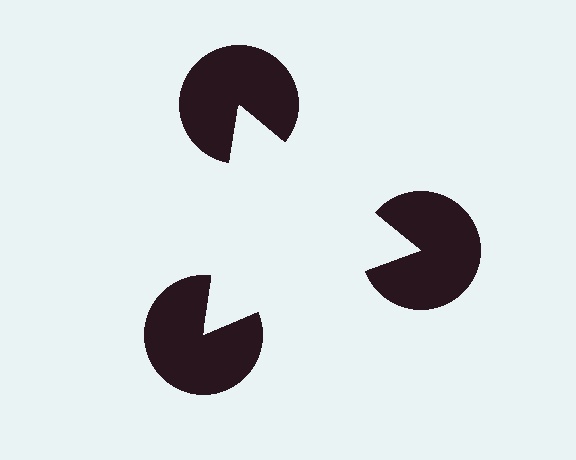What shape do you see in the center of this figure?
An illusory triangle — its edges are inferred from the aligned wedge cuts in the pac-man discs, not physically drawn.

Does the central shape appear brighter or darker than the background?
It typically appears slightly brighter than the background, even though no actual brightness change is drawn.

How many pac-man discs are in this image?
There are 3 — one at each vertex of the illusory triangle.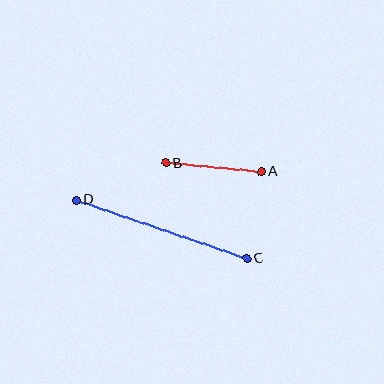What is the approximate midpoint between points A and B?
The midpoint is at approximately (213, 167) pixels.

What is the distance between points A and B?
The distance is approximately 96 pixels.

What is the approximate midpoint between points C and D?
The midpoint is at approximately (162, 229) pixels.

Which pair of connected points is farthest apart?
Points C and D are farthest apart.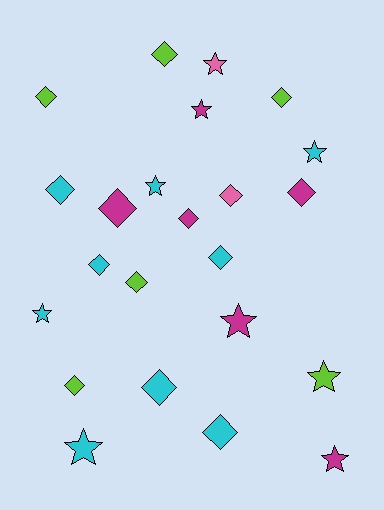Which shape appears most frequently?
Diamond, with 14 objects.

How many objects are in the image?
There are 23 objects.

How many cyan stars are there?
There are 4 cyan stars.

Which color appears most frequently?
Cyan, with 9 objects.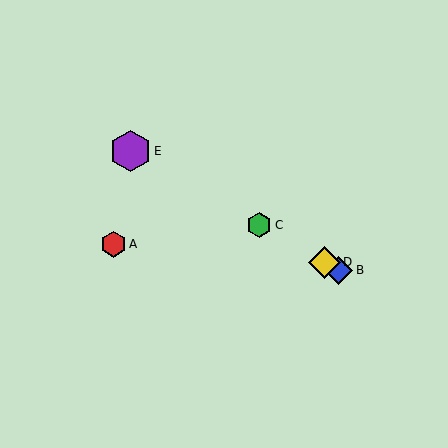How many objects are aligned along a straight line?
4 objects (B, C, D, E) are aligned along a straight line.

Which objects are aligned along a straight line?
Objects B, C, D, E are aligned along a straight line.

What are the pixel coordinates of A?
Object A is at (113, 244).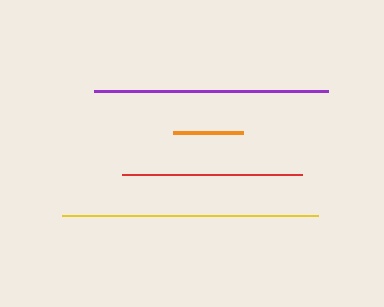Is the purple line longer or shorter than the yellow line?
The yellow line is longer than the purple line.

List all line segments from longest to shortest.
From longest to shortest: yellow, purple, red, orange.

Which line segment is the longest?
The yellow line is the longest at approximately 256 pixels.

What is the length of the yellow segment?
The yellow segment is approximately 256 pixels long.